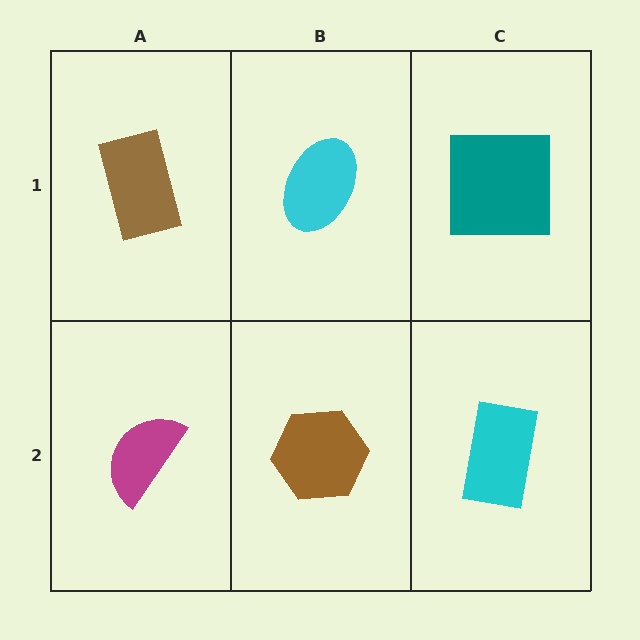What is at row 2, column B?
A brown hexagon.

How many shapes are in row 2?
3 shapes.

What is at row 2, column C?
A cyan rectangle.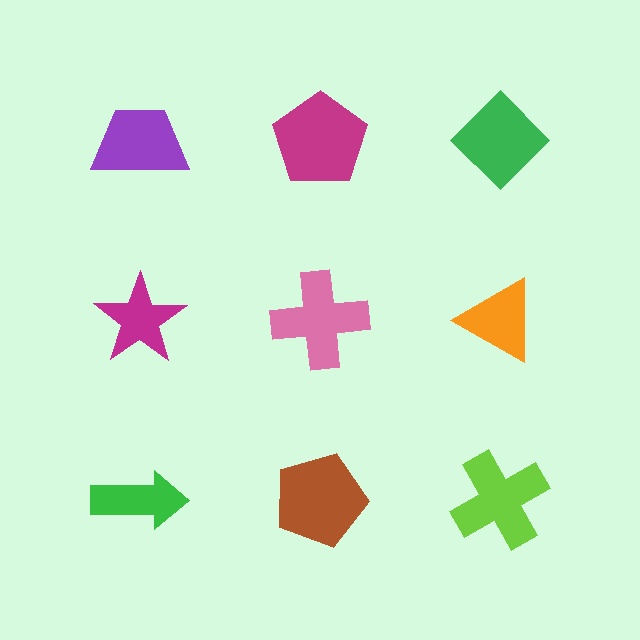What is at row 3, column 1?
A green arrow.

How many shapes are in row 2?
3 shapes.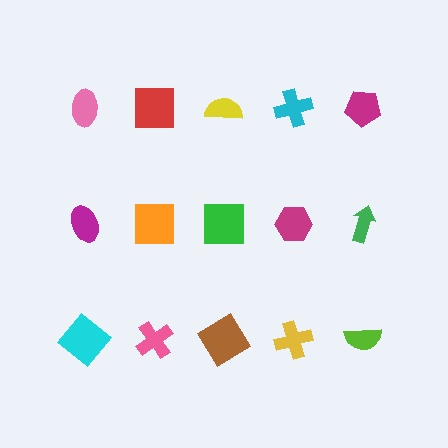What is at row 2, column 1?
A magenta ellipse.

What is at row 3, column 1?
A cyan diamond.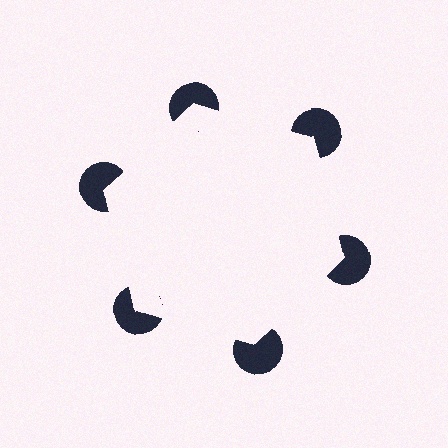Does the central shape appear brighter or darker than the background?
It typically appears slightly brighter than the background, even though no actual brightness change is drawn.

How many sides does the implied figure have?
6 sides.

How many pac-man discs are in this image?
There are 6 — one at each vertex of the illusory hexagon.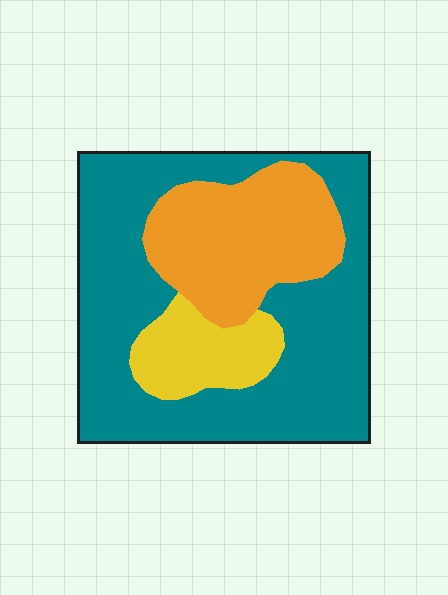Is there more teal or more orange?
Teal.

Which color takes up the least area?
Yellow, at roughly 10%.